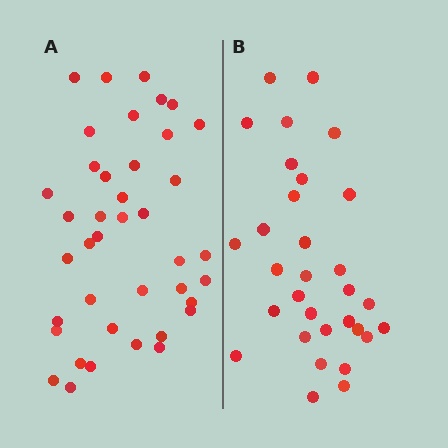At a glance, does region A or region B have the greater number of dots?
Region A (the left region) has more dots.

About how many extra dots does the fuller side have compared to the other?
Region A has roughly 8 or so more dots than region B.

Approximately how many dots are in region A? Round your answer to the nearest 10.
About 40 dots.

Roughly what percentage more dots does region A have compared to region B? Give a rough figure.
About 30% more.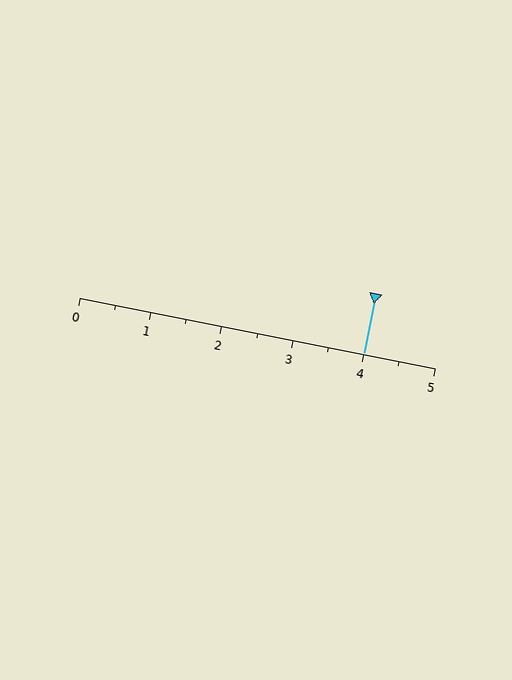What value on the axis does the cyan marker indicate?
The marker indicates approximately 4.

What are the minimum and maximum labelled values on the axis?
The axis runs from 0 to 5.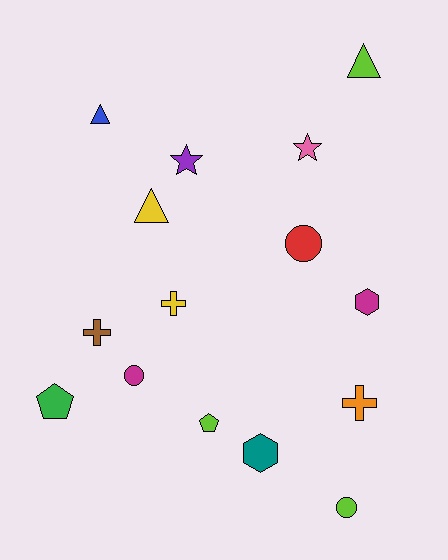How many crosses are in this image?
There are 3 crosses.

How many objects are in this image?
There are 15 objects.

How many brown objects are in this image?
There is 1 brown object.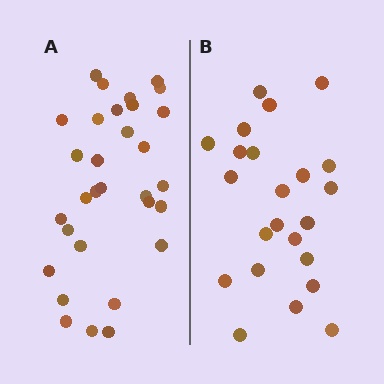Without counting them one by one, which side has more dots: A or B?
Region A (the left region) has more dots.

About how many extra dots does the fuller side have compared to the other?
Region A has roughly 8 or so more dots than region B.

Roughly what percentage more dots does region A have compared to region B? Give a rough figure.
About 35% more.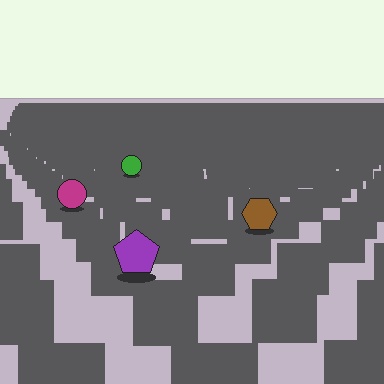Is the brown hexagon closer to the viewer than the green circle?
Yes. The brown hexagon is closer — you can tell from the texture gradient: the ground texture is coarser near it.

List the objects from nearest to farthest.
From nearest to farthest: the purple pentagon, the brown hexagon, the magenta circle, the green circle.